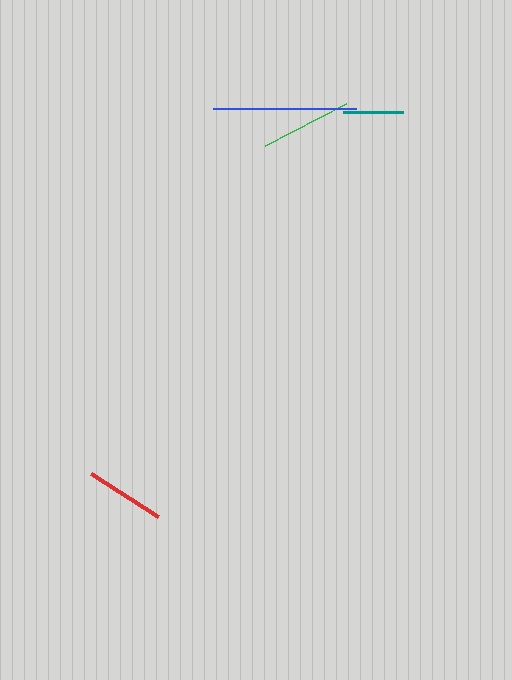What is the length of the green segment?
The green segment is approximately 91 pixels long.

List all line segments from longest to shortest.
From longest to shortest: blue, green, red, teal.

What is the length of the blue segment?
The blue segment is approximately 143 pixels long.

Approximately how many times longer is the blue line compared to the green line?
The blue line is approximately 1.6 times the length of the green line.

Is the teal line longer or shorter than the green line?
The green line is longer than the teal line.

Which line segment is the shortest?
The teal line is the shortest at approximately 60 pixels.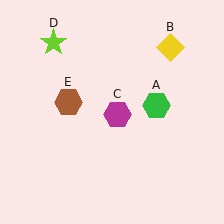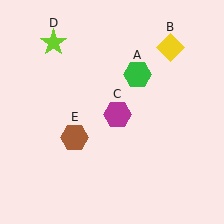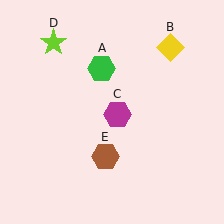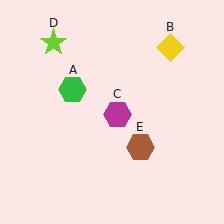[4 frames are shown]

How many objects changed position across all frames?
2 objects changed position: green hexagon (object A), brown hexagon (object E).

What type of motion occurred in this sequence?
The green hexagon (object A), brown hexagon (object E) rotated counterclockwise around the center of the scene.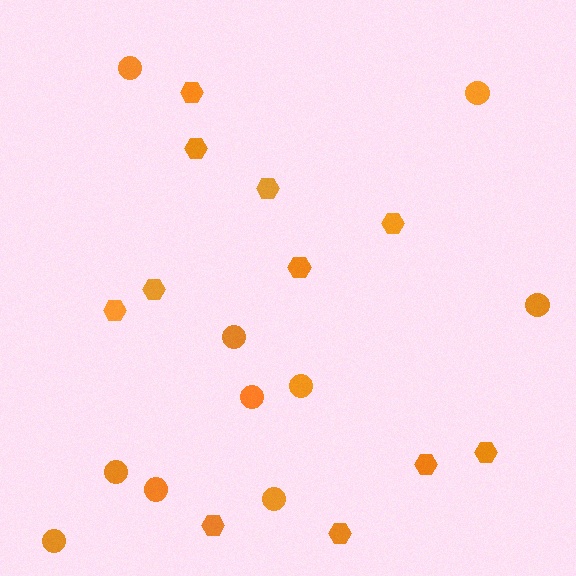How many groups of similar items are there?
There are 2 groups: one group of hexagons (11) and one group of circles (10).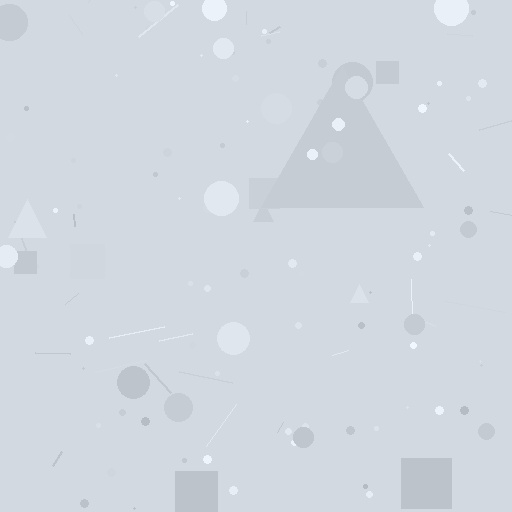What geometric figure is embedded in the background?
A triangle is embedded in the background.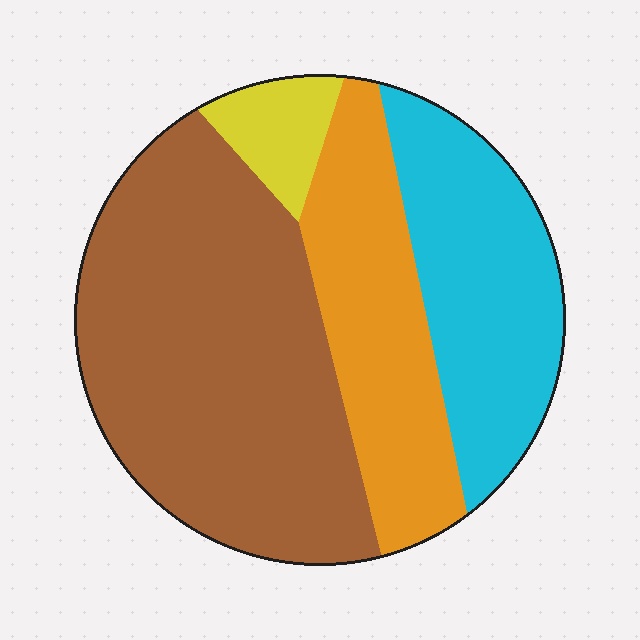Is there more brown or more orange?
Brown.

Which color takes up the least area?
Yellow, at roughly 5%.